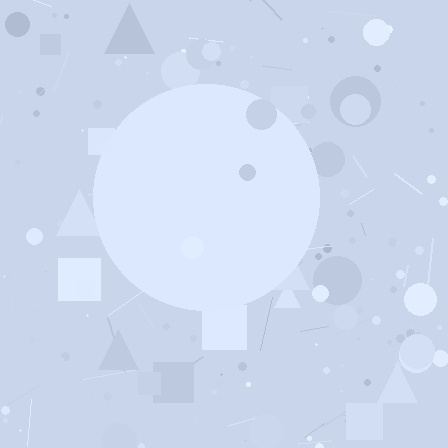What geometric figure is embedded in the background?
A circle is embedded in the background.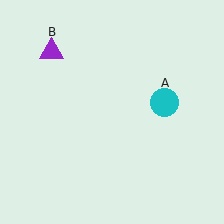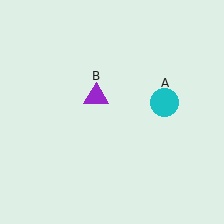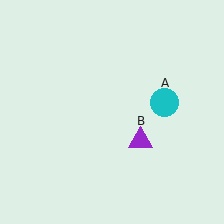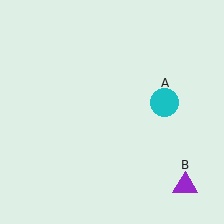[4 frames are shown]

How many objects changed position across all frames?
1 object changed position: purple triangle (object B).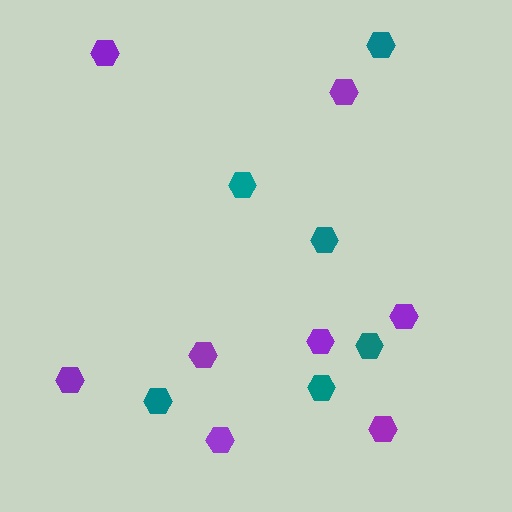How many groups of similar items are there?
There are 2 groups: one group of purple hexagons (8) and one group of teal hexagons (6).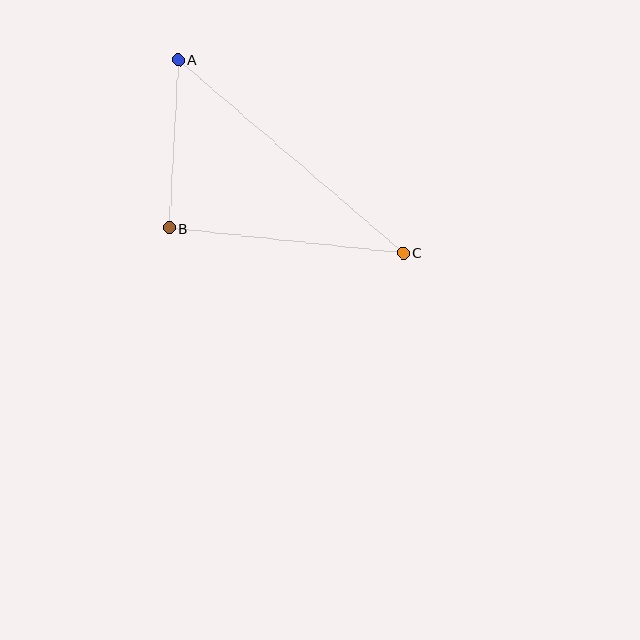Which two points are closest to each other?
Points A and B are closest to each other.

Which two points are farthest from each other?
Points A and C are farthest from each other.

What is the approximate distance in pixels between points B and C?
The distance between B and C is approximately 235 pixels.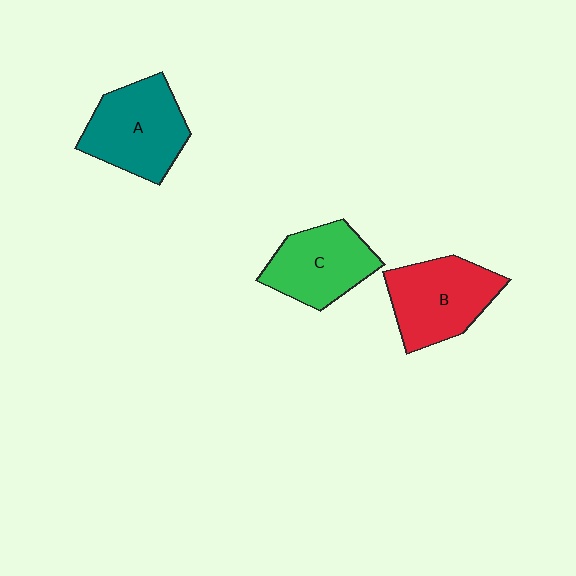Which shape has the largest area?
Shape A (teal).